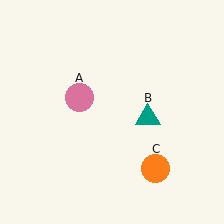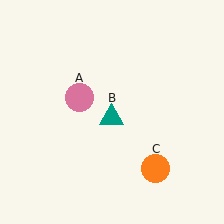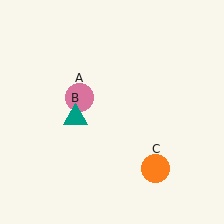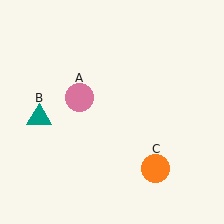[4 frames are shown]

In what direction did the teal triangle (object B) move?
The teal triangle (object B) moved left.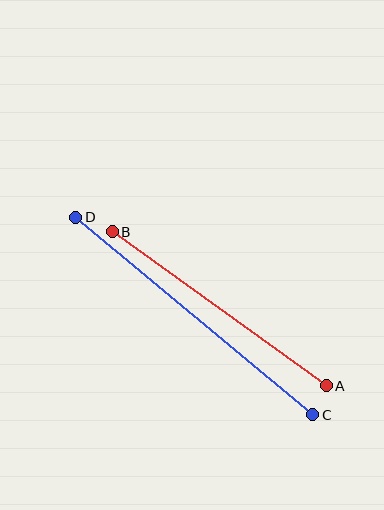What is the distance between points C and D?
The distance is approximately 308 pixels.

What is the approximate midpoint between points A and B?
The midpoint is at approximately (219, 309) pixels.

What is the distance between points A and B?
The distance is approximately 264 pixels.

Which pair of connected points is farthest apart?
Points C and D are farthest apart.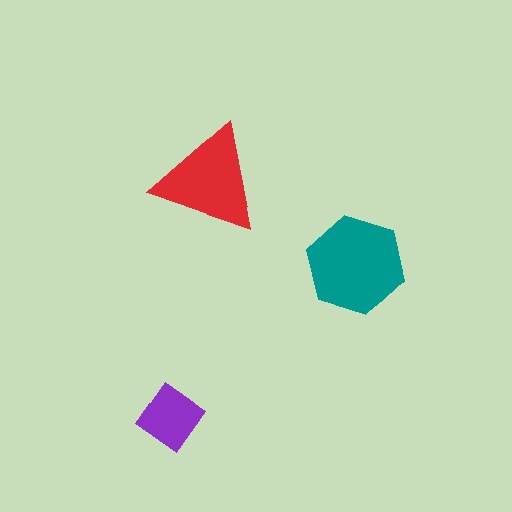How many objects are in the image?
There are 3 objects in the image.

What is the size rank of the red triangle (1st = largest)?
2nd.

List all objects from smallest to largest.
The purple diamond, the red triangle, the teal hexagon.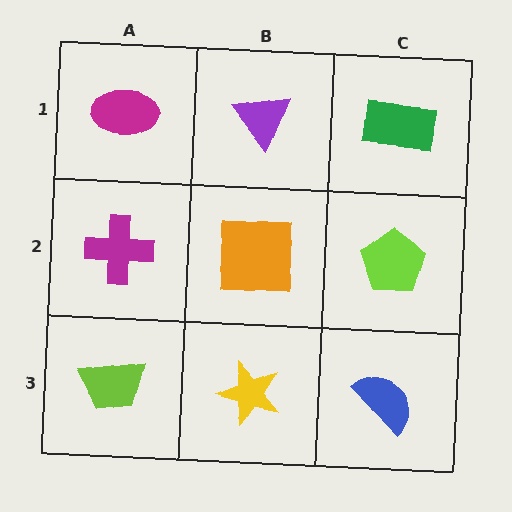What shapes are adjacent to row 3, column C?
A lime pentagon (row 2, column C), a yellow star (row 3, column B).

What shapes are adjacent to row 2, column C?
A green rectangle (row 1, column C), a blue semicircle (row 3, column C), an orange square (row 2, column B).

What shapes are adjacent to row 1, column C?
A lime pentagon (row 2, column C), a purple triangle (row 1, column B).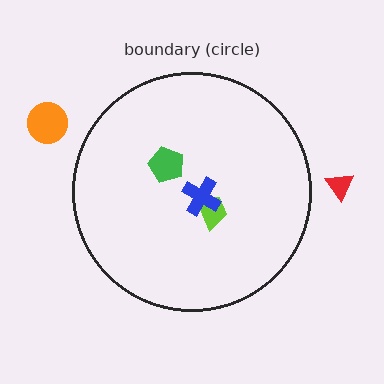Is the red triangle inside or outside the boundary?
Outside.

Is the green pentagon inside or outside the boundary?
Inside.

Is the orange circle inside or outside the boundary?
Outside.